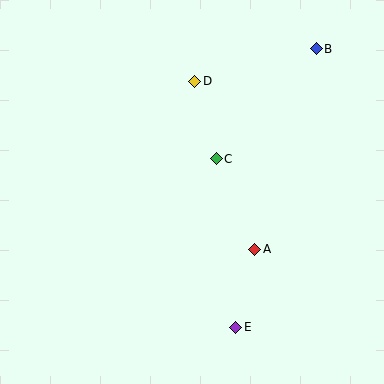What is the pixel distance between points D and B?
The distance between D and B is 126 pixels.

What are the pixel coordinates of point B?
Point B is at (316, 49).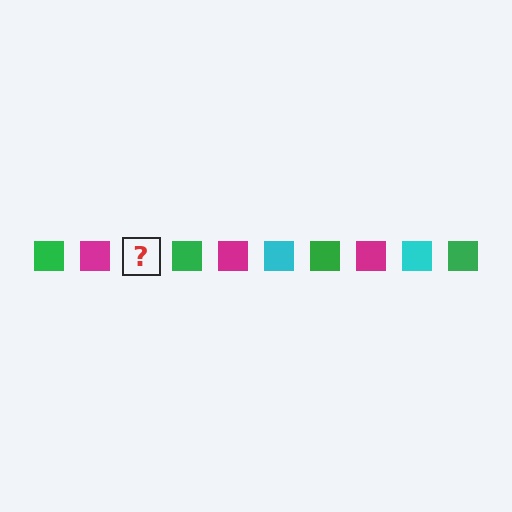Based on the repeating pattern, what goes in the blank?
The blank should be a cyan square.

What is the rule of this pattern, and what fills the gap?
The rule is that the pattern cycles through green, magenta, cyan squares. The gap should be filled with a cyan square.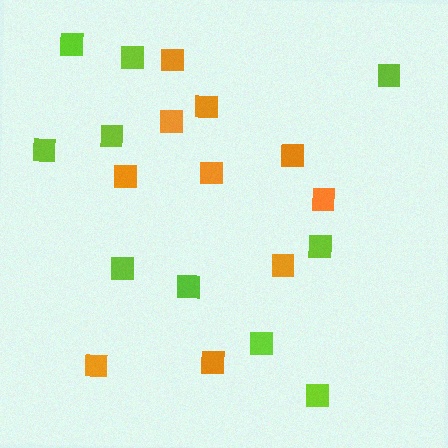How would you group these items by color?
There are 2 groups: one group of orange squares (10) and one group of lime squares (10).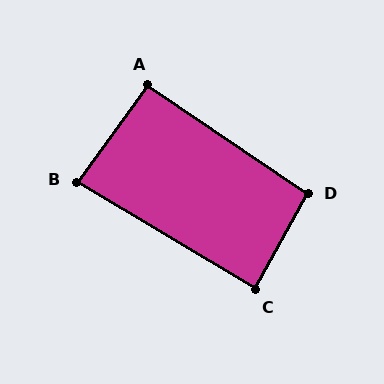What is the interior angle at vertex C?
Approximately 88 degrees (approximately right).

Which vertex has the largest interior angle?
D, at approximately 95 degrees.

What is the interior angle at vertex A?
Approximately 92 degrees (approximately right).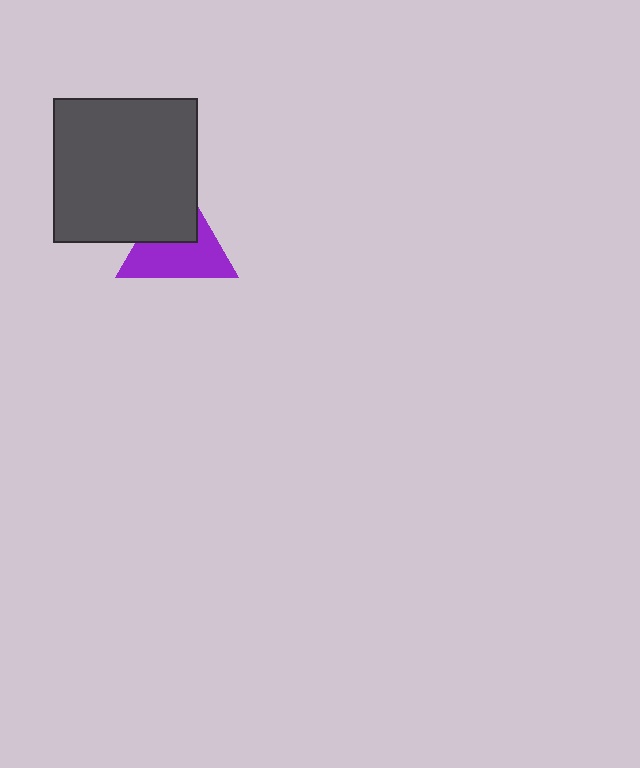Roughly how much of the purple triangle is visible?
About half of it is visible (roughly 60%).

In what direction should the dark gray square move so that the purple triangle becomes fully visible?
The dark gray square should move toward the upper-left. That is the shortest direction to clear the overlap and leave the purple triangle fully visible.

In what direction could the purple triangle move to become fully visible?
The purple triangle could move toward the lower-right. That would shift it out from behind the dark gray square entirely.